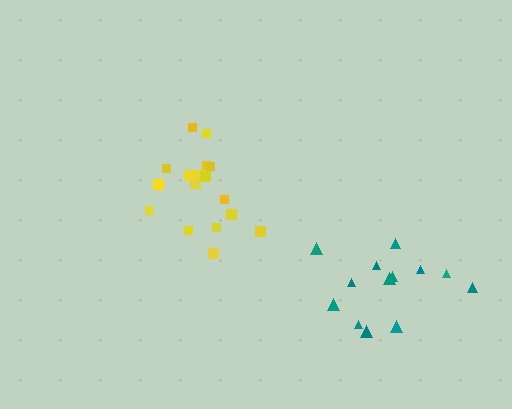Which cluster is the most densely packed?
Yellow.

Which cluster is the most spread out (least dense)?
Teal.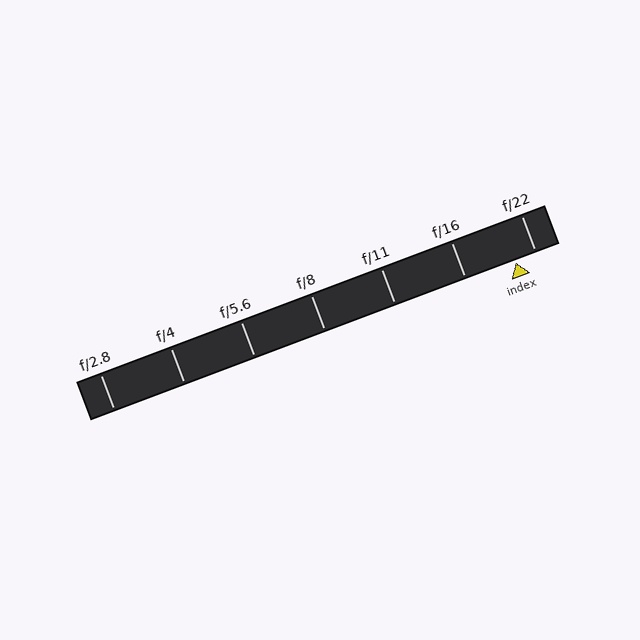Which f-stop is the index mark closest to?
The index mark is closest to f/22.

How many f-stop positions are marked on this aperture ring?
There are 7 f-stop positions marked.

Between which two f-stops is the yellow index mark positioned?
The index mark is between f/16 and f/22.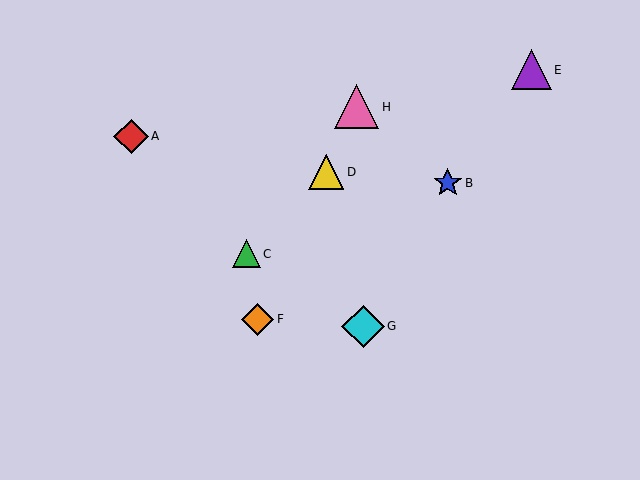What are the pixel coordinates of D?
Object D is at (326, 172).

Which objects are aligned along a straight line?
Objects D, F, H are aligned along a straight line.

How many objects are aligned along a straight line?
3 objects (D, F, H) are aligned along a straight line.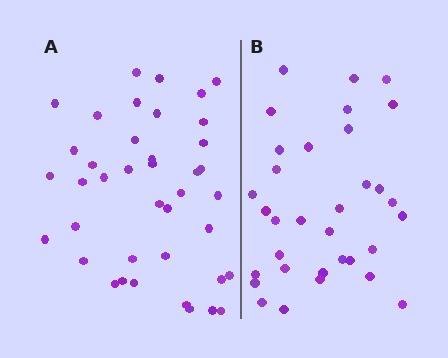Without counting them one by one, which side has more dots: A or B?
Region A (the left region) has more dots.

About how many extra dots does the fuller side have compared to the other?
Region A has roughly 8 or so more dots than region B.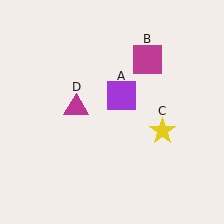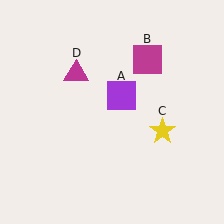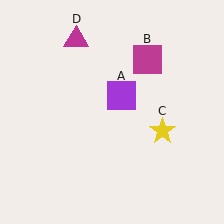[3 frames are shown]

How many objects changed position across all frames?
1 object changed position: magenta triangle (object D).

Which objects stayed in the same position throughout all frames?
Purple square (object A) and magenta square (object B) and yellow star (object C) remained stationary.